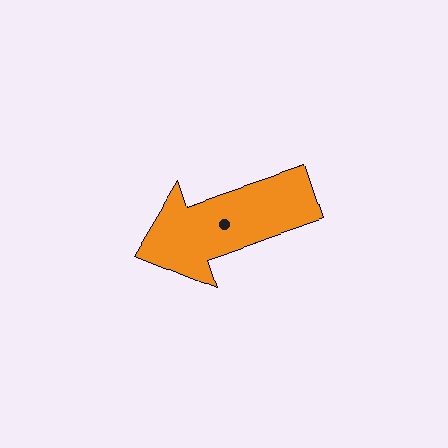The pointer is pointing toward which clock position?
Roughly 8 o'clock.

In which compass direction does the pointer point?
West.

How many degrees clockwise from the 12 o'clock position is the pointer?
Approximately 251 degrees.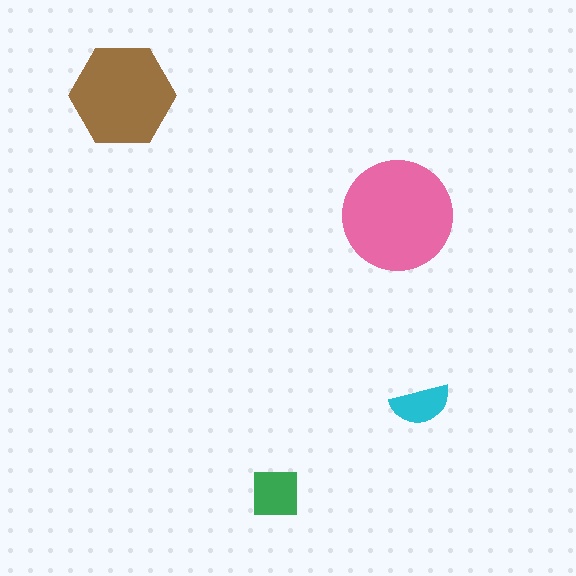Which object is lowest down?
The green square is bottommost.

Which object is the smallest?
The cyan semicircle.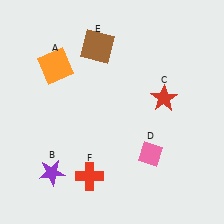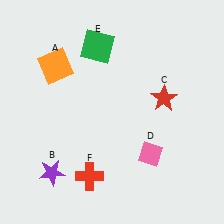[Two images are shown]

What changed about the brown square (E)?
In Image 1, E is brown. In Image 2, it changed to green.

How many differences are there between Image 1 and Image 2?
There is 1 difference between the two images.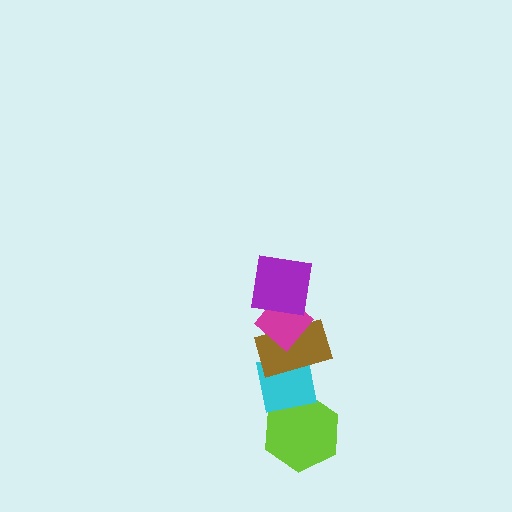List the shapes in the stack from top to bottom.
From top to bottom: the purple square, the magenta diamond, the brown rectangle, the cyan square, the lime hexagon.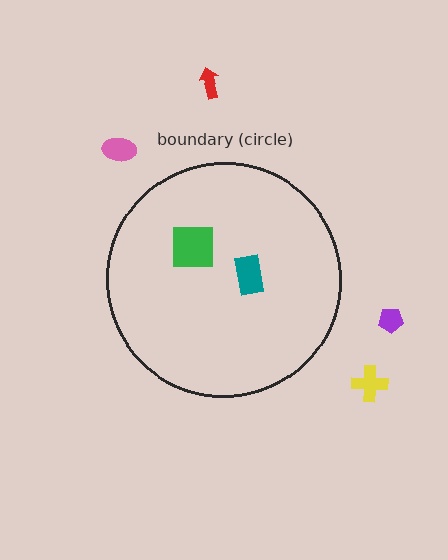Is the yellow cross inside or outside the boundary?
Outside.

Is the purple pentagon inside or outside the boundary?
Outside.